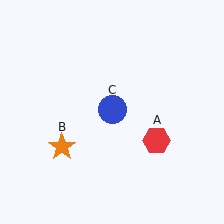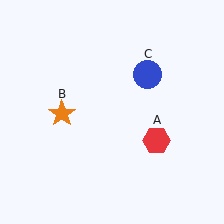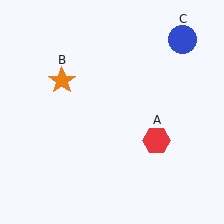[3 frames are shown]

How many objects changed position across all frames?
2 objects changed position: orange star (object B), blue circle (object C).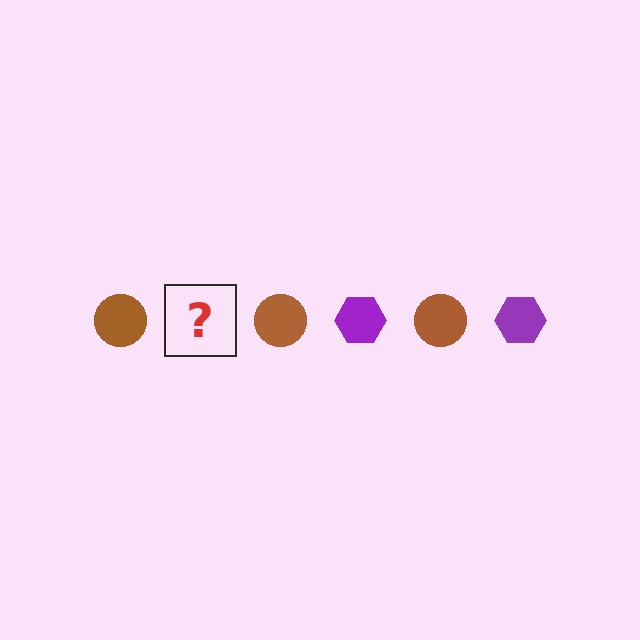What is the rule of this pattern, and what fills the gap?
The rule is that the pattern alternates between brown circle and purple hexagon. The gap should be filled with a purple hexagon.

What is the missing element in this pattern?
The missing element is a purple hexagon.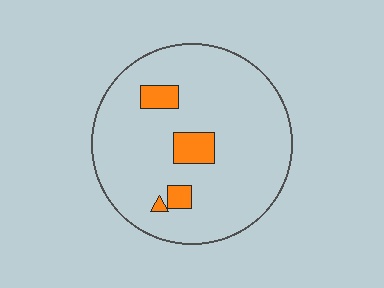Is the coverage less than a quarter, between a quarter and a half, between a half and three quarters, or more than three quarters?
Less than a quarter.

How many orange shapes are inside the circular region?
4.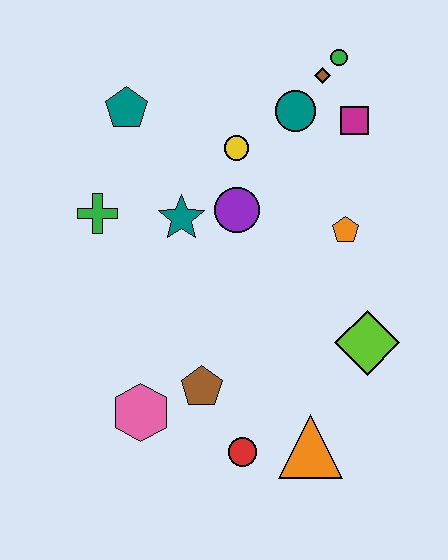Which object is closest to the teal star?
The purple circle is closest to the teal star.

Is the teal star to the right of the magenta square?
No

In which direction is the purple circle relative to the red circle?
The purple circle is above the red circle.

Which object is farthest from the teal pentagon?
The orange triangle is farthest from the teal pentagon.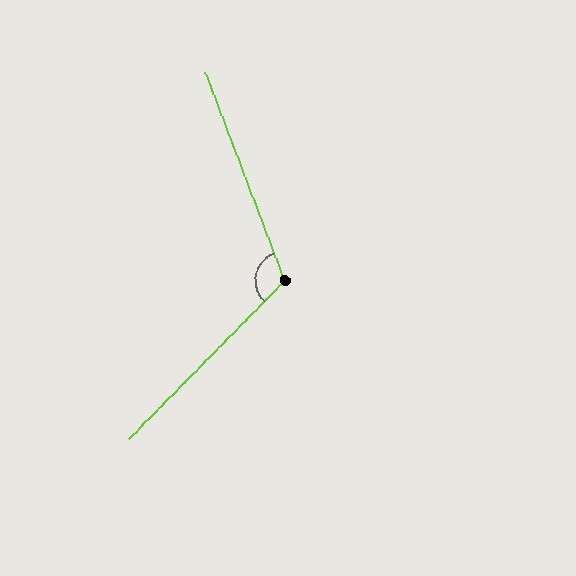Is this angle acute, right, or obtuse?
It is obtuse.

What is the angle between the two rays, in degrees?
Approximately 114 degrees.